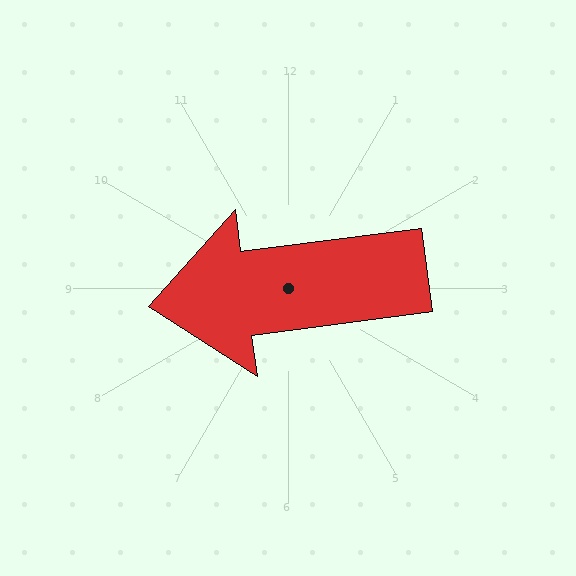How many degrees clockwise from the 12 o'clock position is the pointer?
Approximately 263 degrees.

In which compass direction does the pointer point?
West.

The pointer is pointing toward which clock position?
Roughly 9 o'clock.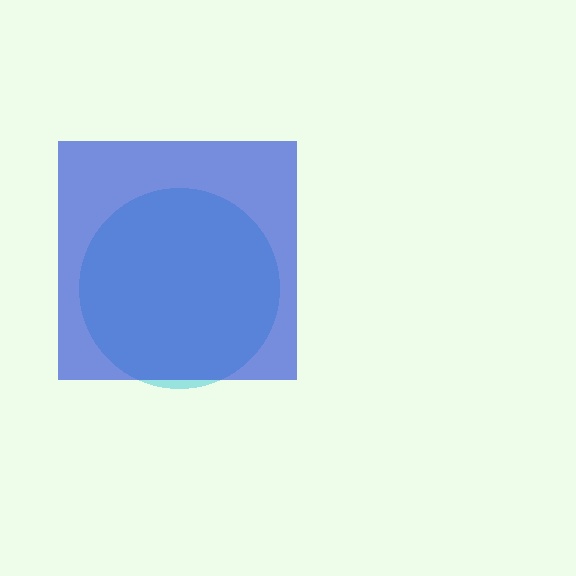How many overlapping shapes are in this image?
There are 2 overlapping shapes in the image.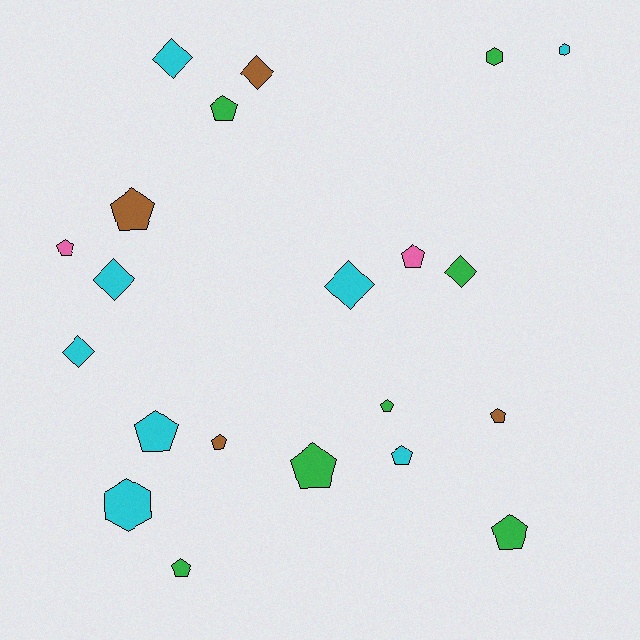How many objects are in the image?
There are 21 objects.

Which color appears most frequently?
Cyan, with 8 objects.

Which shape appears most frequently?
Pentagon, with 12 objects.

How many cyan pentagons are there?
There are 2 cyan pentagons.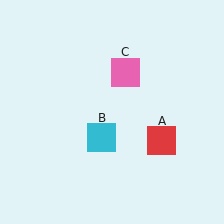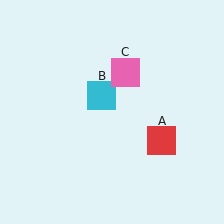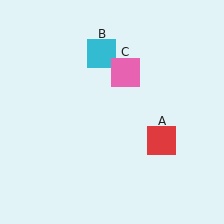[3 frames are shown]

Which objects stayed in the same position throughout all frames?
Red square (object A) and pink square (object C) remained stationary.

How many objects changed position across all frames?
1 object changed position: cyan square (object B).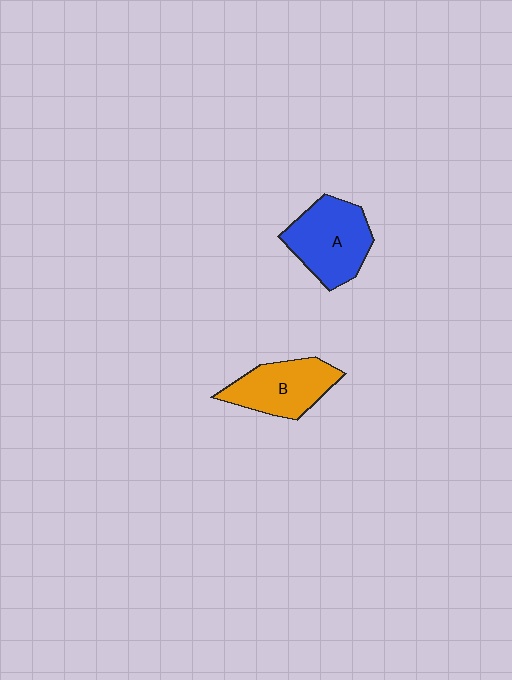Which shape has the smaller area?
Shape B (orange).